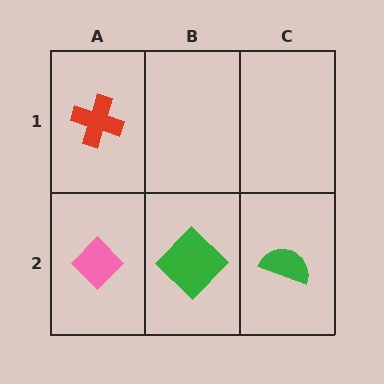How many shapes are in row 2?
3 shapes.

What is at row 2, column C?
A green semicircle.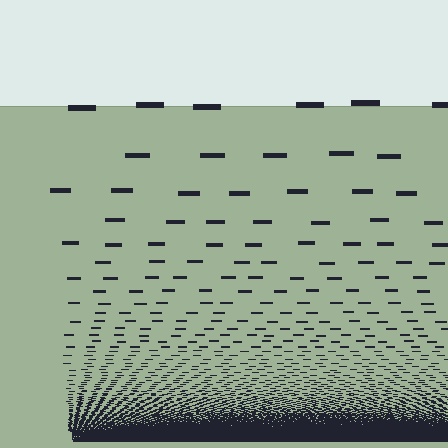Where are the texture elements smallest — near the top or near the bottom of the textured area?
Near the bottom.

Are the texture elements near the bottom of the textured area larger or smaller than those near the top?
Smaller. The gradient is inverted — elements near the bottom are smaller and denser.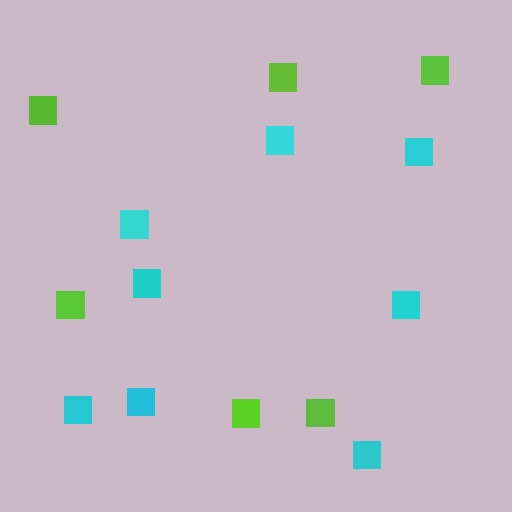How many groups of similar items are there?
There are 2 groups: one group of lime squares (6) and one group of cyan squares (8).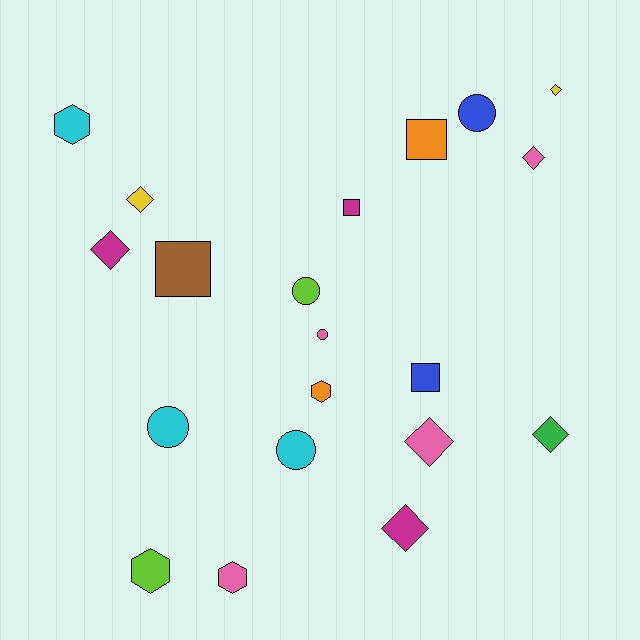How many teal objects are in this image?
There are no teal objects.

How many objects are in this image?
There are 20 objects.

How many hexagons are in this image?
There are 4 hexagons.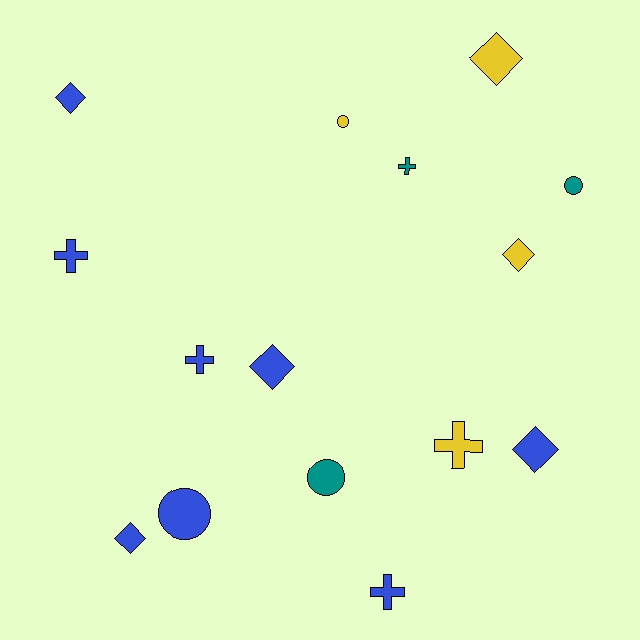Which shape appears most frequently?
Diamond, with 6 objects.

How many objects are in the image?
There are 15 objects.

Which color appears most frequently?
Blue, with 8 objects.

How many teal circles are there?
There are 2 teal circles.